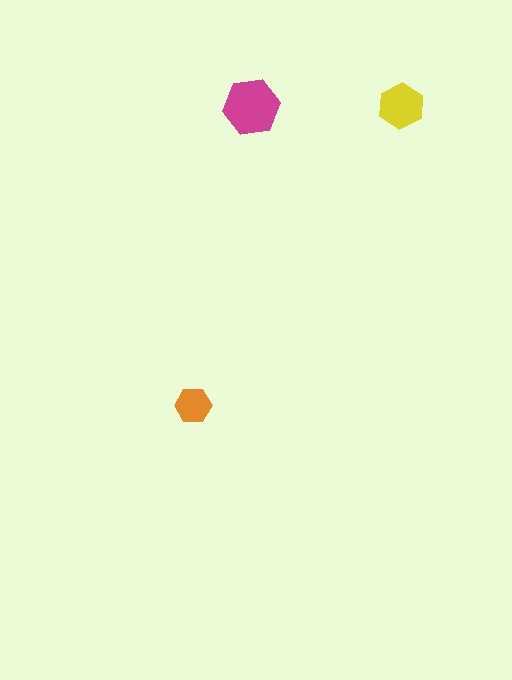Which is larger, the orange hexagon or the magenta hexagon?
The magenta one.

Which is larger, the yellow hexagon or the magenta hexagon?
The magenta one.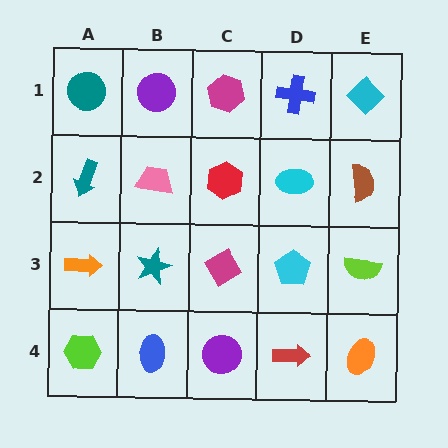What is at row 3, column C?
A magenta diamond.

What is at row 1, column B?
A purple circle.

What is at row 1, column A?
A teal circle.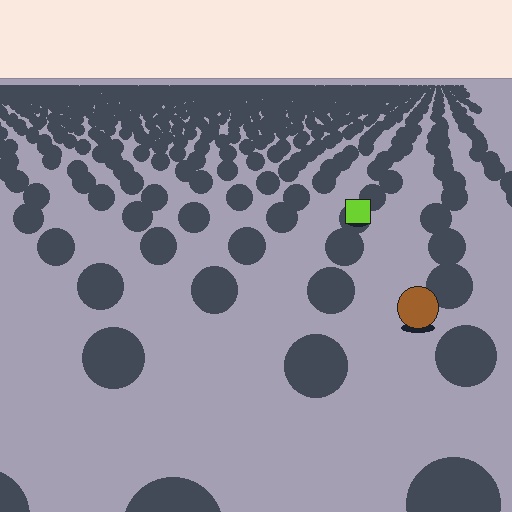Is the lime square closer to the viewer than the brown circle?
No. The brown circle is closer — you can tell from the texture gradient: the ground texture is coarser near it.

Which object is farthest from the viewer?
The lime square is farthest from the viewer. It appears smaller and the ground texture around it is denser.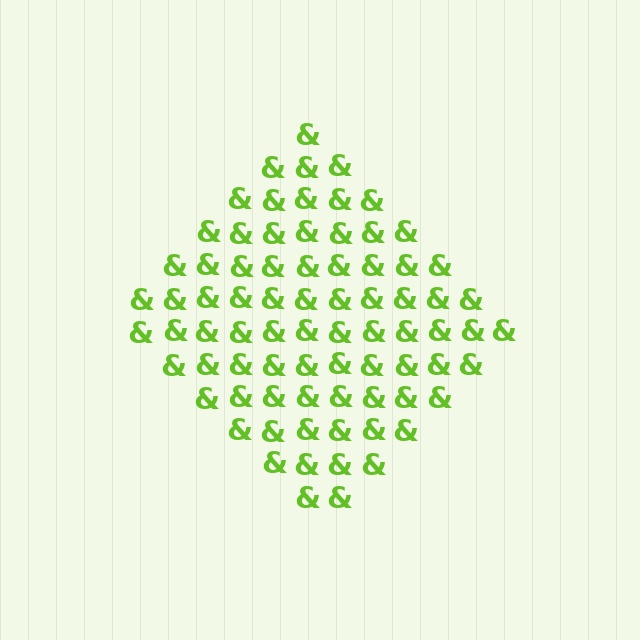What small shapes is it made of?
It is made of small ampersands.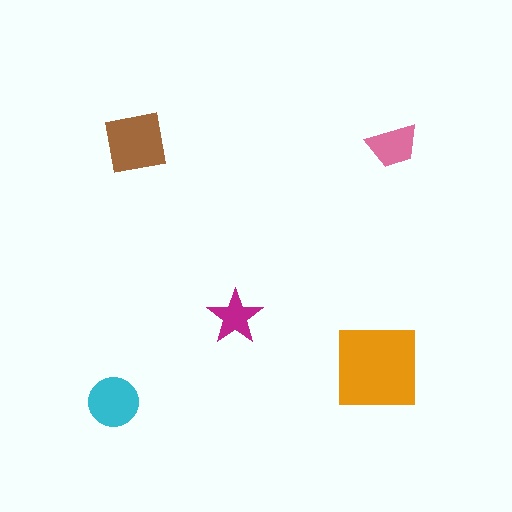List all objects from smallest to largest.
The magenta star, the pink trapezoid, the cyan circle, the brown square, the orange square.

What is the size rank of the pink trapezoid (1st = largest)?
4th.